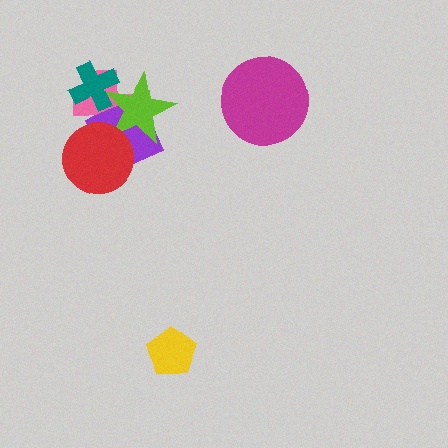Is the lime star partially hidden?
Yes, it is partially covered by another shape.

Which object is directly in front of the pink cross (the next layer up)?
The purple diamond is directly in front of the pink cross.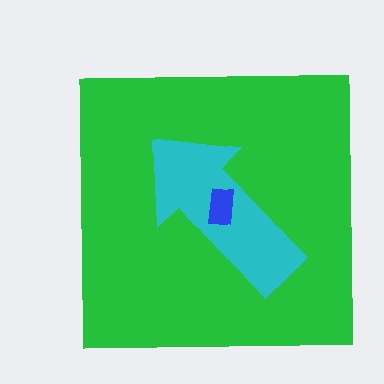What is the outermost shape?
The green square.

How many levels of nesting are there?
3.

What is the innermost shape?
The blue rectangle.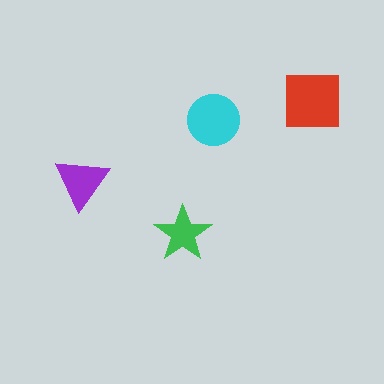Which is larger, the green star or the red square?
The red square.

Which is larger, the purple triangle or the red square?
The red square.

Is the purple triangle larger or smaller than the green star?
Larger.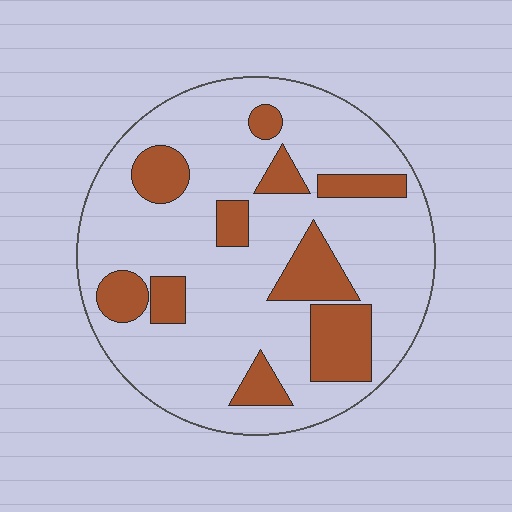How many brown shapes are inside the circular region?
10.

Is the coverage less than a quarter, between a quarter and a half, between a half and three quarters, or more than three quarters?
Less than a quarter.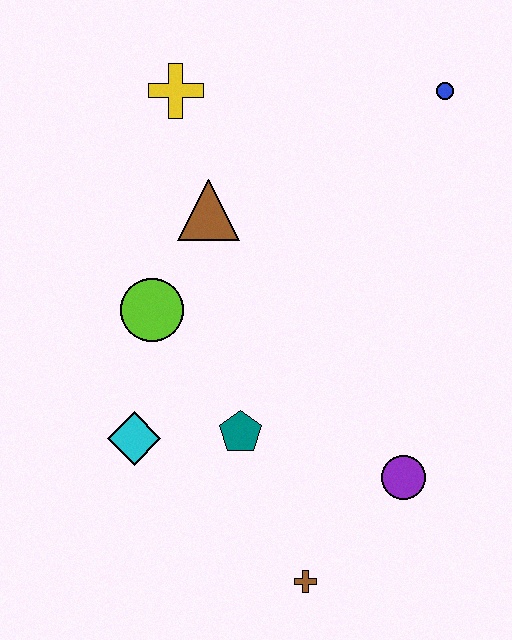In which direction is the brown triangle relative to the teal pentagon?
The brown triangle is above the teal pentagon.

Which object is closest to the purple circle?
The brown cross is closest to the purple circle.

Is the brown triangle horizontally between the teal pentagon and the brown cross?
No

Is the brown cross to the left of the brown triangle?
No